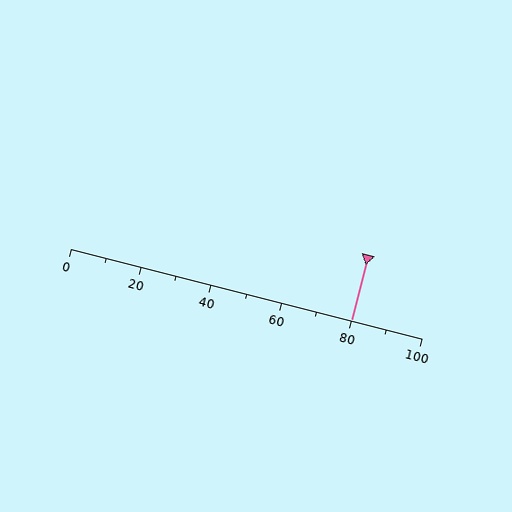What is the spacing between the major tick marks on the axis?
The major ticks are spaced 20 apart.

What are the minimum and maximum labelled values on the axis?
The axis runs from 0 to 100.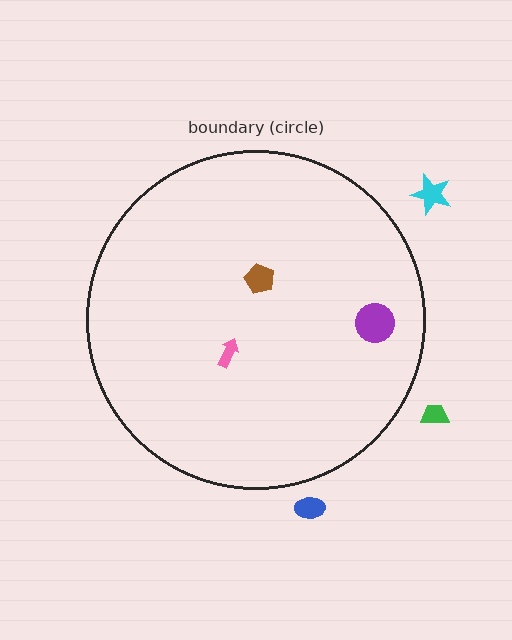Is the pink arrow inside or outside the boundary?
Inside.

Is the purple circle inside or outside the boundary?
Inside.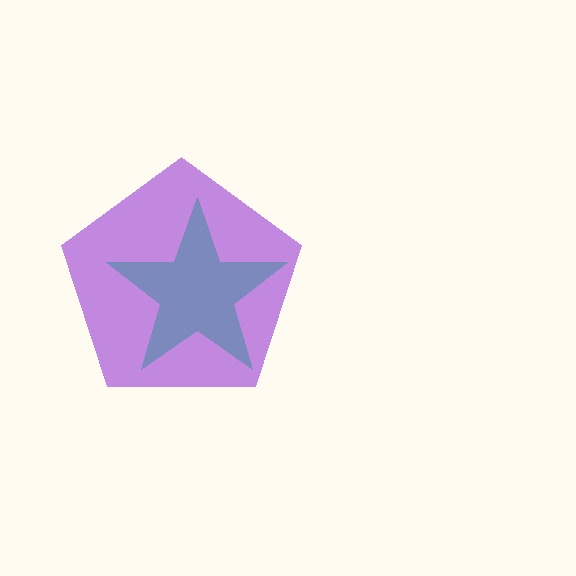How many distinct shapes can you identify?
There are 2 distinct shapes: a purple pentagon, a teal star.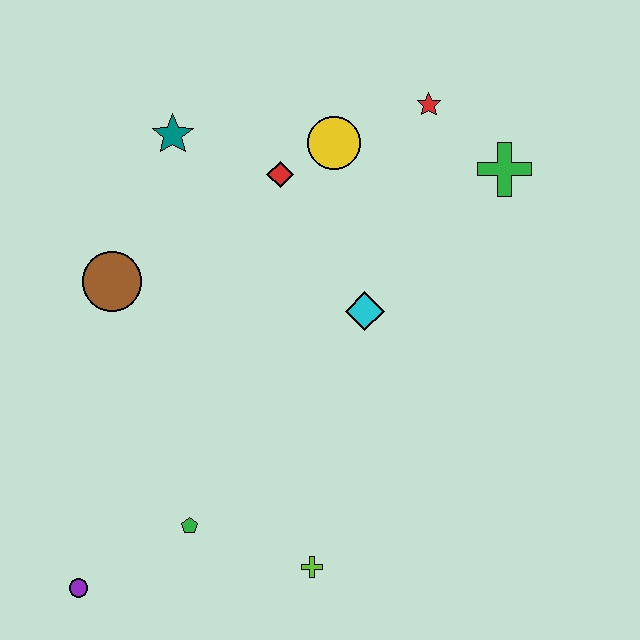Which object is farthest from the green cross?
The purple circle is farthest from the green cross.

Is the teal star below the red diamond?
No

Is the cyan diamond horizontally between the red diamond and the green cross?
Yes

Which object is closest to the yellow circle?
The red diamond is closest to the yellow circle.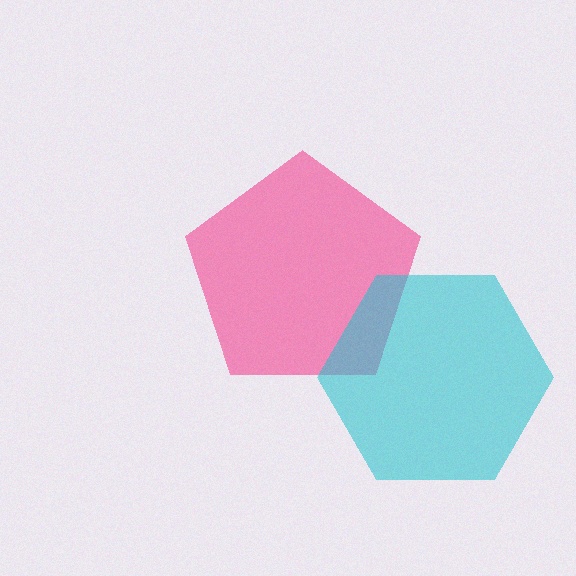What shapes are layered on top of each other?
The layered shapes are: a pink pentagon, a cyan hexagon.